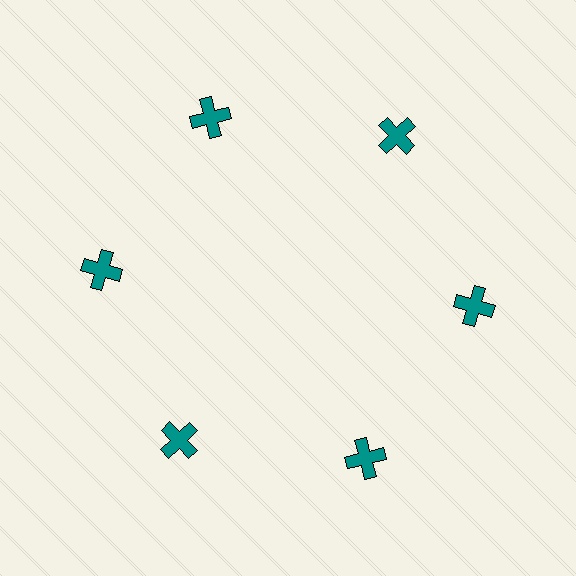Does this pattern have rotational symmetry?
Yes, this pattern has 6-fold rotational symmetry. It looks the same after rotating 60 degrees around the center.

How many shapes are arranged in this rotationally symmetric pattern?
There are 6 shapes, arranged in 6 groups of 1.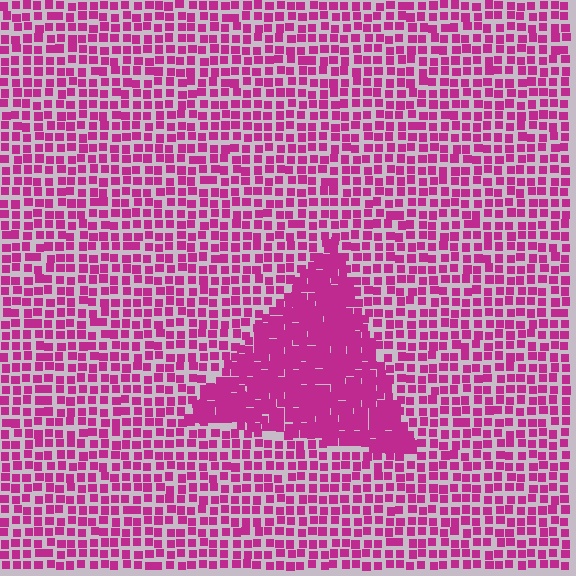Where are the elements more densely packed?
The elements are more densely packed inside the triangle boundary.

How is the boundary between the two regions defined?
The boundary is defined by a change in element density (approximately 2.0x ratio). All elements are the same color, size, and shape.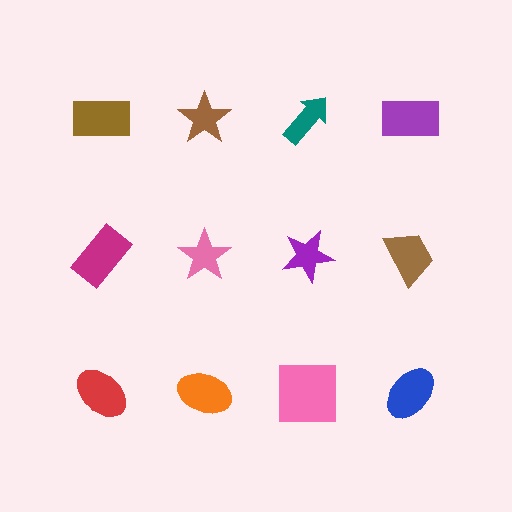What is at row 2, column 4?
A brown trapezoid.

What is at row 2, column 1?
A magenta rectangle.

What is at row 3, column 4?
A blue ellipse.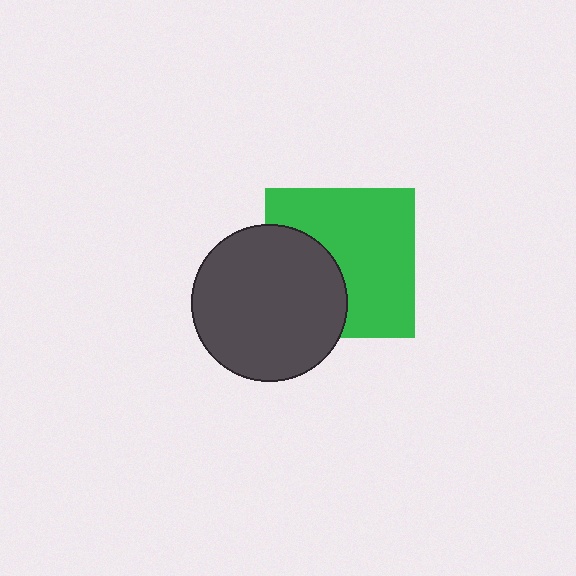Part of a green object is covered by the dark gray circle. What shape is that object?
It is a square.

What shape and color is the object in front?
The object in front is a dark gray circle.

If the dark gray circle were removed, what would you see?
You would see the complete green square.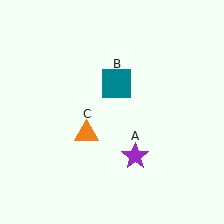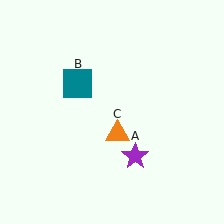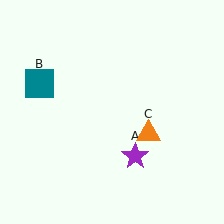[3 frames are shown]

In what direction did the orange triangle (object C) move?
The orange triangle (object C) moved right.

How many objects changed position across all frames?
2 objects changed position: teal square (object B), orange triangle (object C).